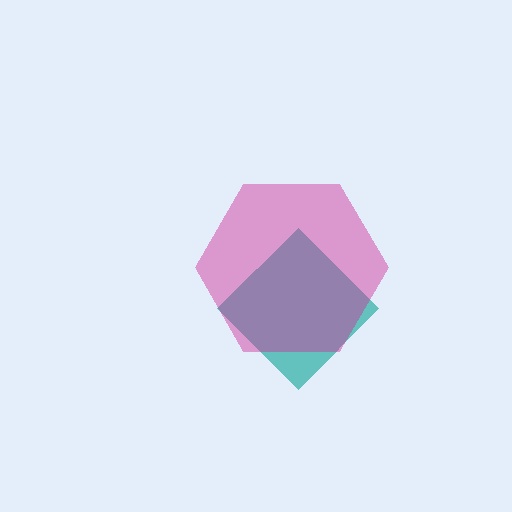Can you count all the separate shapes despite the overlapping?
Yes, there are 2 separate shapes.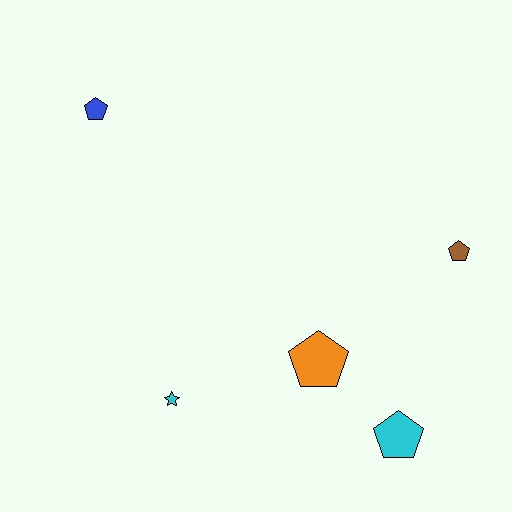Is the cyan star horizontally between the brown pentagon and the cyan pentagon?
No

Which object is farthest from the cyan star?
The brown pentagon is farthest from the cyan star.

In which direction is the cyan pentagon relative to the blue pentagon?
The cyan pentagon is below the blue pentagon.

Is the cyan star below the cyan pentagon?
No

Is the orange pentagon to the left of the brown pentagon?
Yes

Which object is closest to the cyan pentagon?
The orange pentagon is closest to the cyan pentagon.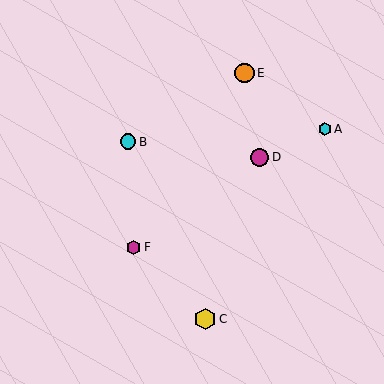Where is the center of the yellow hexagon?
The center of the yellow hexagon is at (205, 319).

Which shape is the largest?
The yellow hexagon (labeled C) is the largest.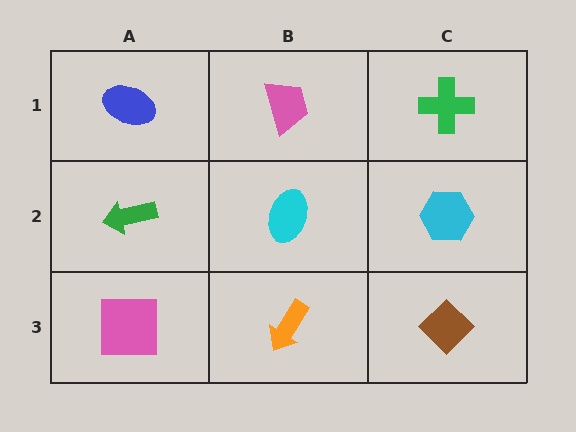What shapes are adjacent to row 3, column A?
A green arrow (row 2, column A), an orange arrow (row 3, column B).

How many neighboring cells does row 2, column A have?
3.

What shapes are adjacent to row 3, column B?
A cyan ellipse (row 2, column B), a pink square (row 3, column A), a brown diamond (row 3, column C).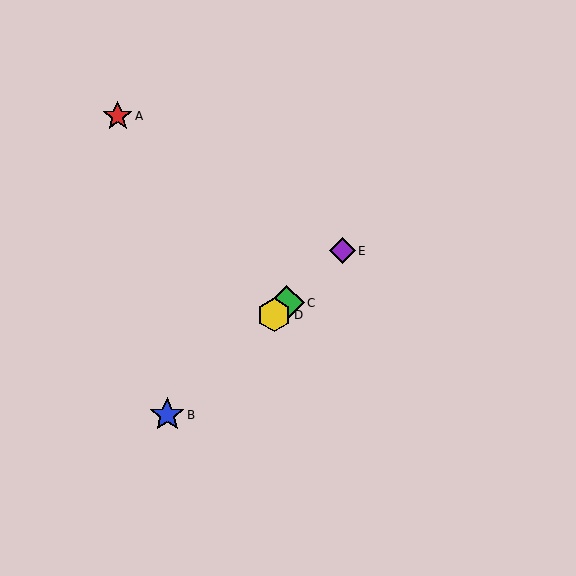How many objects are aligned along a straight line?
4 objects (B, C, D, E) are aligned along a straight line.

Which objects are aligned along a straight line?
Objects B, C, D, E are aligned along a straight line.